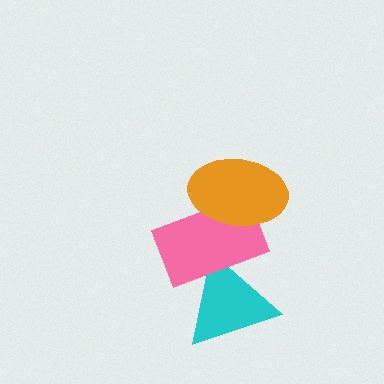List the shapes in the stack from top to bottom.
From top to bottom: the orange ellipse, the pink rectangle, the cyan triangle.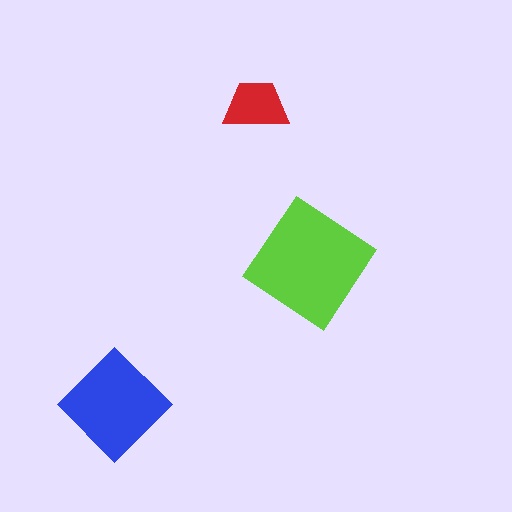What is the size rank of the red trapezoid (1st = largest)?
3rd.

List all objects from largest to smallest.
The lime diamond, the blue diamond, the red trapezoid.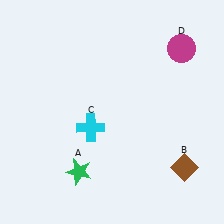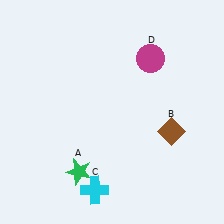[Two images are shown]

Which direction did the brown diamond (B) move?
The brown diamond (B) moved up.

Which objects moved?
The objects that moved are: the brown diamond (B), the cyan cross (C), the magenta circle (D).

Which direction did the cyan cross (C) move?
The cyan cross (C) moved down.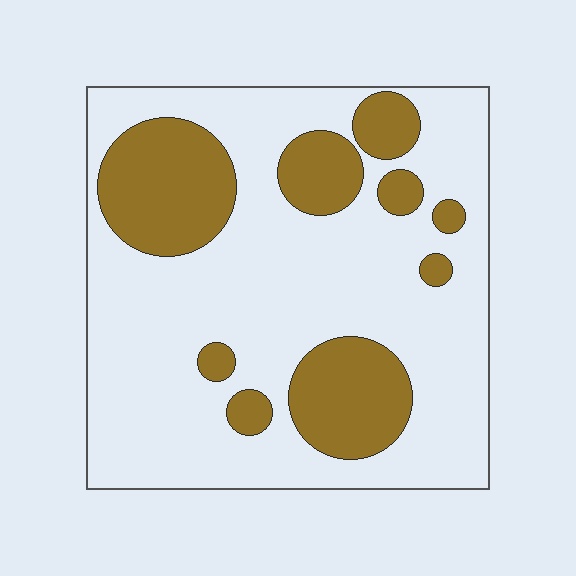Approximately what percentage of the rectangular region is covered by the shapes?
Approximately 25%.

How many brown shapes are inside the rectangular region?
9.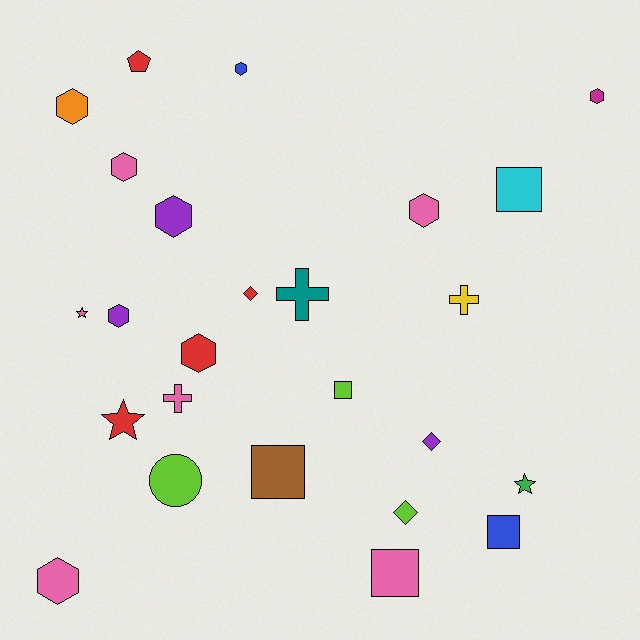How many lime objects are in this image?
There are 3 lime objects.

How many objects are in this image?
There are 25 objects.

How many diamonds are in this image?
There are 3 diamonds.